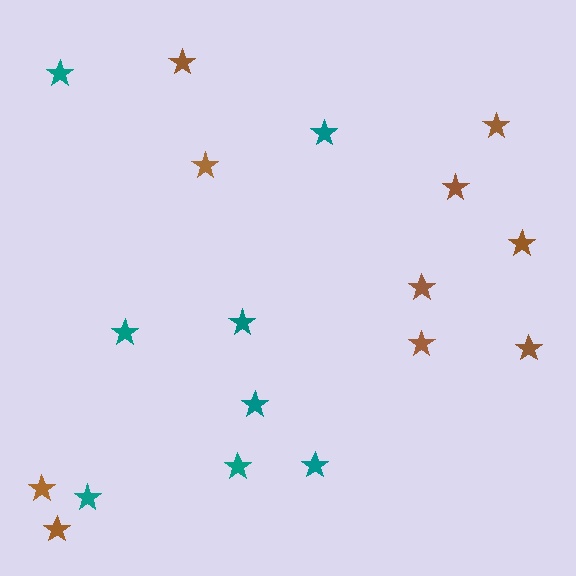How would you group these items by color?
There are 2 groups: one group of teal stars (8) and one group of brown stars (10).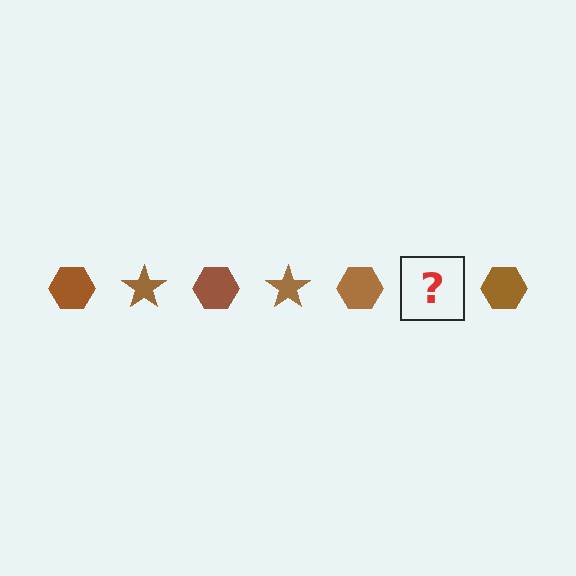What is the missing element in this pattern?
The missing element is a brown star.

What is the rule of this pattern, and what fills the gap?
The rule is that the pattern cycles through hexagon, star shapes in brown. The gap should be filled with a brown star.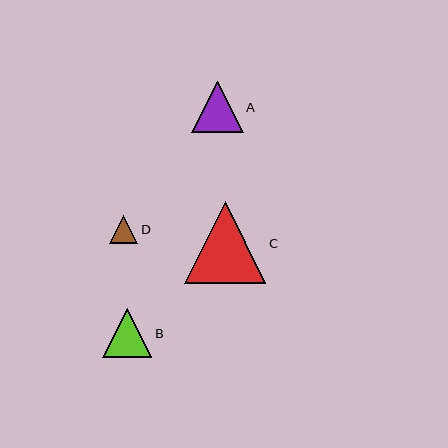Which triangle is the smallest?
Triangle D is the smallest with a size of approximately 29 pixels.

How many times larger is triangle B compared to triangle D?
Triangle B is approximately 1.7 times the size of triangle D.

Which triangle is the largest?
Triangle C is the largest with a size of approximately 82 pixels.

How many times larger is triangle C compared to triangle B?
Triangle C is approximately 1.7 times the size of triangle B.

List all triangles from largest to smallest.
From largest to smallest: C, A, B, D.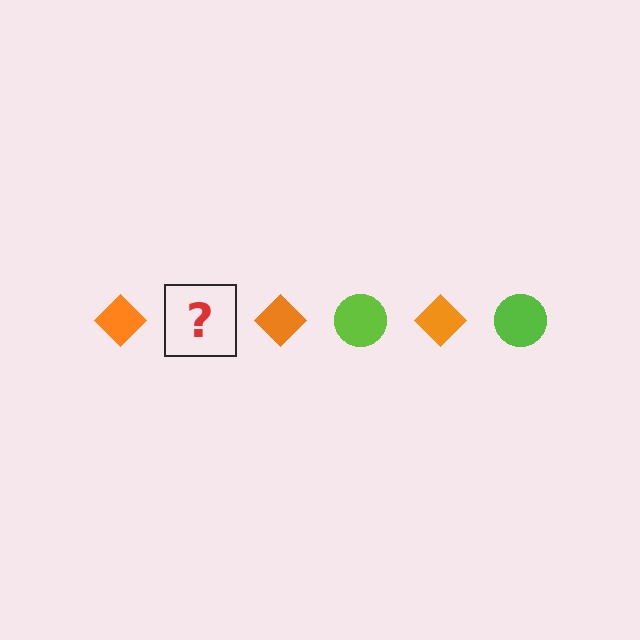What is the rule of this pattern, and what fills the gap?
The rule is that the pattern alternates between orange diamond and lime circle. The gap should be filled with a lime circle.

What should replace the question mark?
The question mark should be replaced with a lime circle.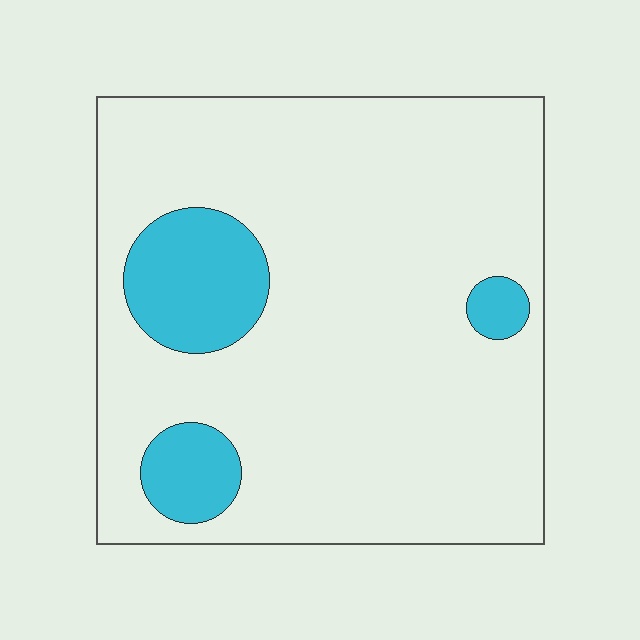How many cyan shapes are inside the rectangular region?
3.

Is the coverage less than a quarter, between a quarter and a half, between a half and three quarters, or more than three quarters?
Less than a quarter.